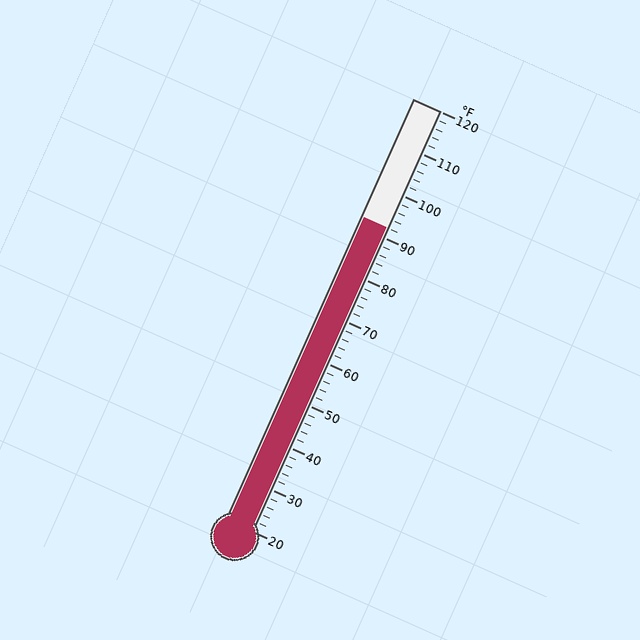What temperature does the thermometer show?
The thermometer shows approximately 92°F.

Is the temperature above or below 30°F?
The temperature is above 30°F.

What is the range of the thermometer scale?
The thermometer scale ranges from 20°F to 120°F.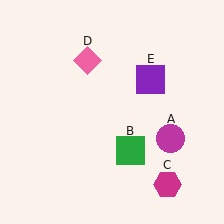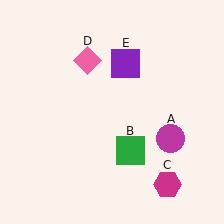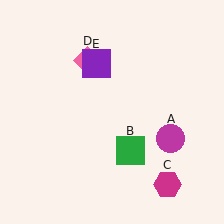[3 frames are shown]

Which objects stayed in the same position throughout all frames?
Magenta circle (object A) and green square (object B) and magenta hexagon (object C) and pink diamond (object D) remained stationary.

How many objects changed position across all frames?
1 object changed position: purple square (object E).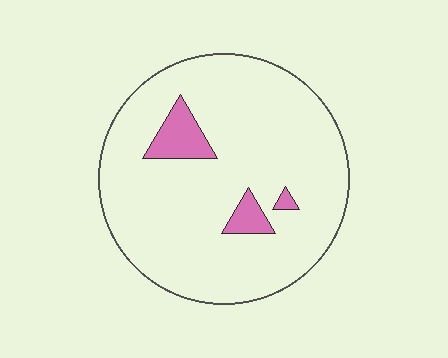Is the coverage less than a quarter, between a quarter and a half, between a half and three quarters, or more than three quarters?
Less than a quarter.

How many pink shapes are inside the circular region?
3.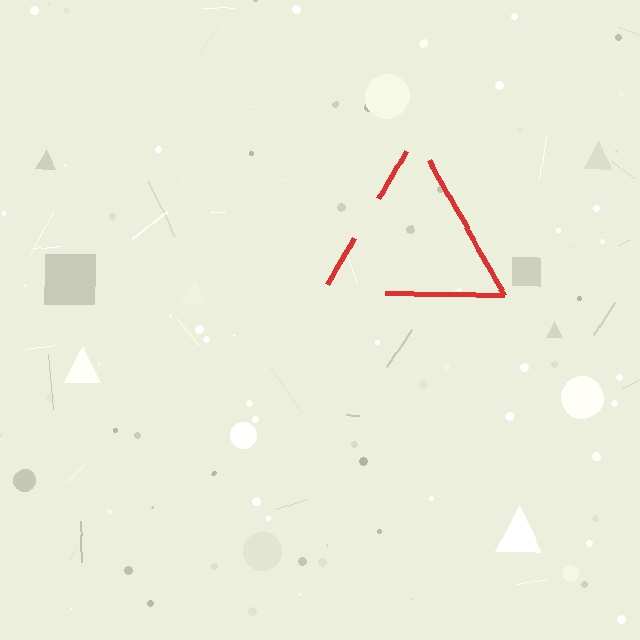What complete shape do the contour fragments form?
The contour fragments form a triangle.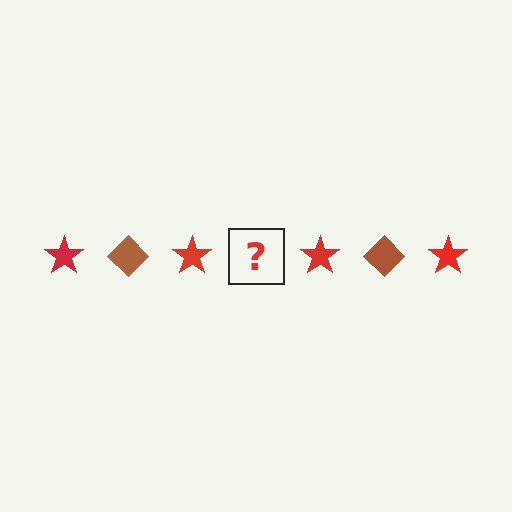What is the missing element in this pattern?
The missing element is a brown diamond.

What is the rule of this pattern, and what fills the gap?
The rule is that the pattern alternates between red star and brown diamond. The gap should be filled with a brown diamond.